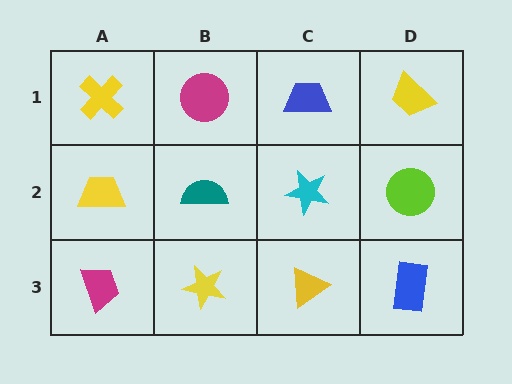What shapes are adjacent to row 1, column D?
A lime circle (row 2, column D), a blue trapezoid (row 1, column C).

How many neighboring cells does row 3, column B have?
3.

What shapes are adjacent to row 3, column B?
A teal semicircle (row 2, column B), a magenta trapezoid (row 3, column A), a yellow triangle (row 3, column C).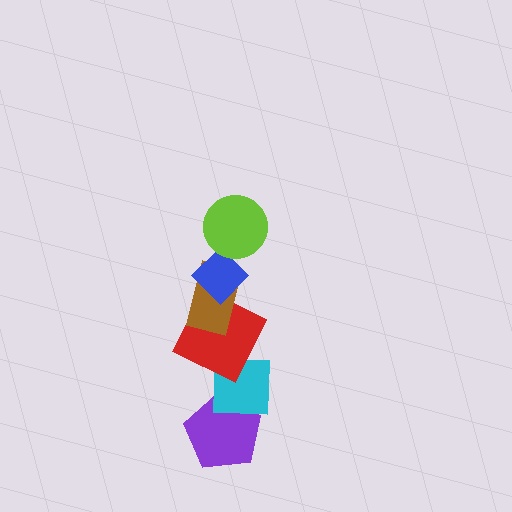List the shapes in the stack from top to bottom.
From top to bottom: the lime circle, the blue diamond, the brown rectangle, the red square, the cyan square, the purple pentagon.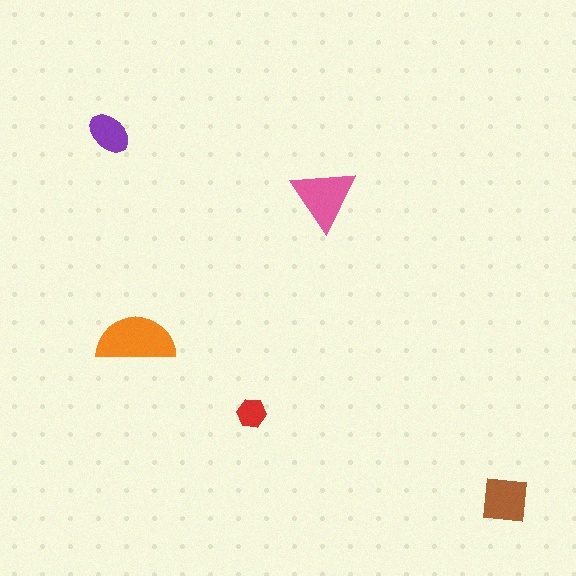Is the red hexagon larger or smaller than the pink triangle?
Smaller.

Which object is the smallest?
The red hexagon.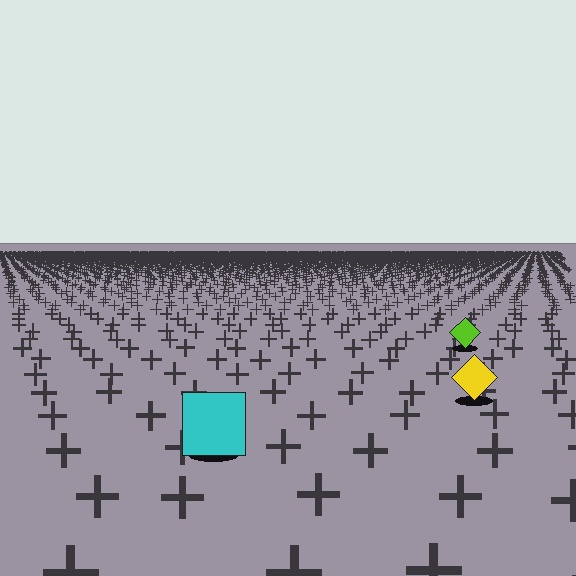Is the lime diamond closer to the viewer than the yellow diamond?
No. The yellow diamond is closer — you can tell from the texture gradient: the ground texture is coarser near it.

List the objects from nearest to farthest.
From nearest to farthest: the cyan square, the yellow diamond, the lime diamond.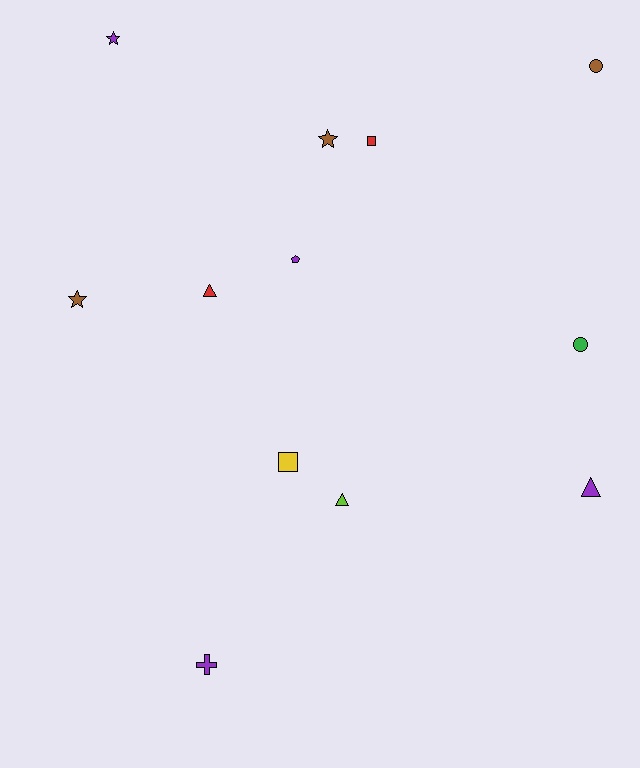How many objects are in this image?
There are 12 objects.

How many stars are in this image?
There are 3 stars.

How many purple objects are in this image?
There are 4 purple objects.